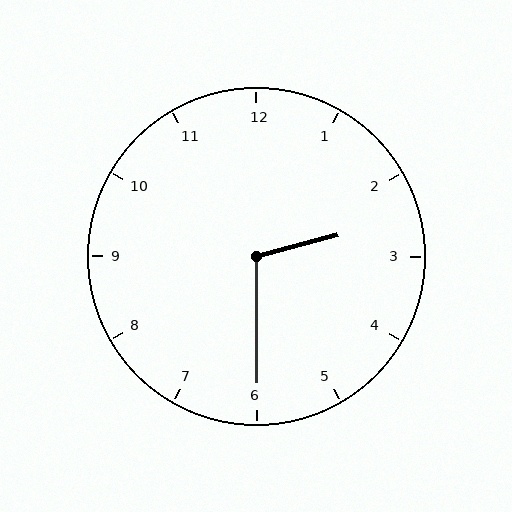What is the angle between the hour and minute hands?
Approximately 105 degrees.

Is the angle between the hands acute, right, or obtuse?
It is obtuse.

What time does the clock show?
2:30.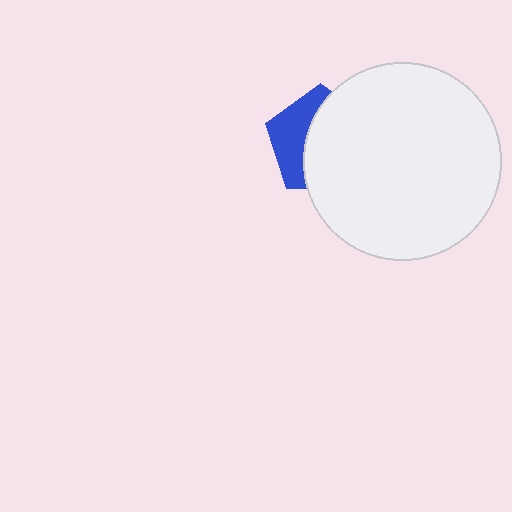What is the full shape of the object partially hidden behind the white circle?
The partially hidden object is a blue pentagon.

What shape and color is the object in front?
The object in front is a white circle.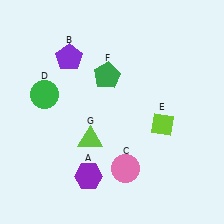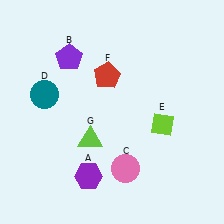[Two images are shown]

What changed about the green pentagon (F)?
In Image 1, F is green. In Image 2, it changed to red.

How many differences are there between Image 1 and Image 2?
There are 2 differences between the two images.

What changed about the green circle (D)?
In Image 1, D is green. In Image 2, it changed to teal.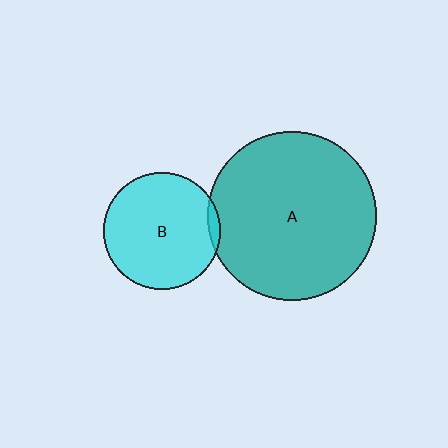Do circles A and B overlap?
Yes.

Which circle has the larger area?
Circle A (teal).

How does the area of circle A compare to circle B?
Approximately 2.1 times.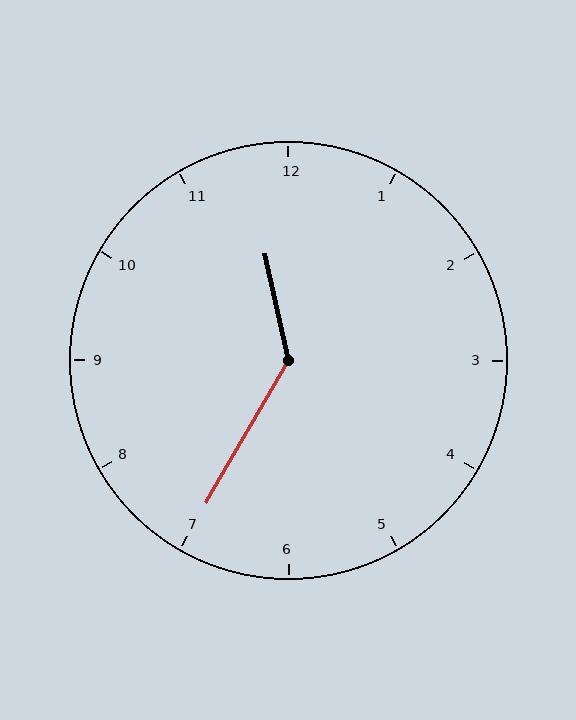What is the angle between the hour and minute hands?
Approximately 138 degrees.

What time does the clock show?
11:35.